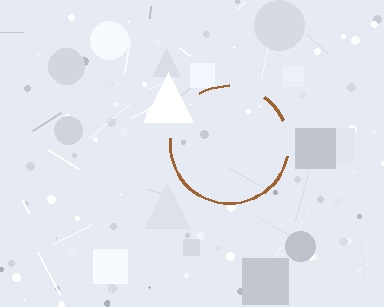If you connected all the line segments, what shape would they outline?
They would outline a circle.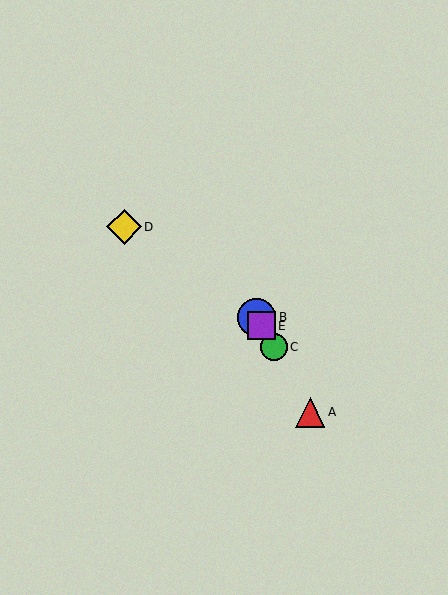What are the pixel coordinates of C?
Object C is at (274, 347).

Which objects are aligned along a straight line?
Objects A, B, C, E are aligned along a straight line.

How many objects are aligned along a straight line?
4 objects (A, B, C, E) are aligned along a straight line.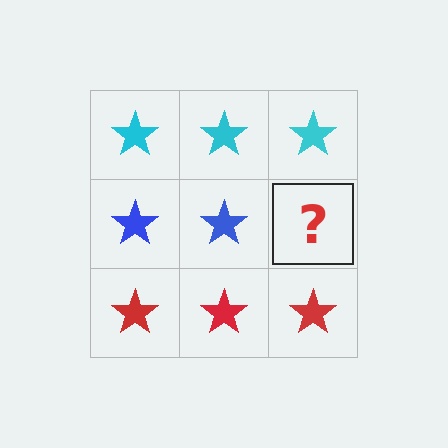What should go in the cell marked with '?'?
The missing cell should contain a blue star.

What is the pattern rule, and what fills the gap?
The rule is that each row has a consistent color. The gap should be filled with a blue star.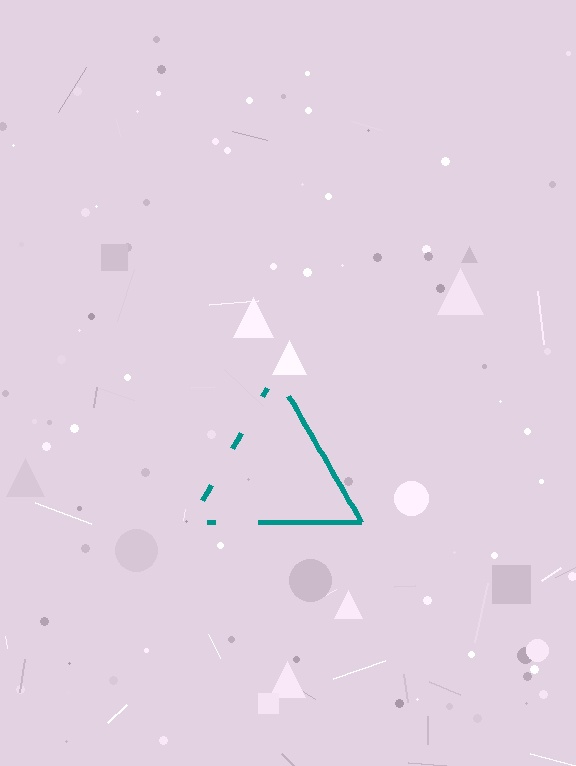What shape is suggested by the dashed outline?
The dashed outline suggests a triangle.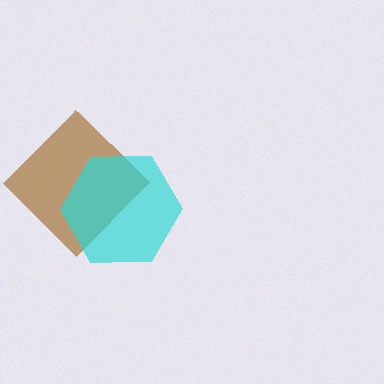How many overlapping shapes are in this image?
There are 2 overlapping shapes in the image.